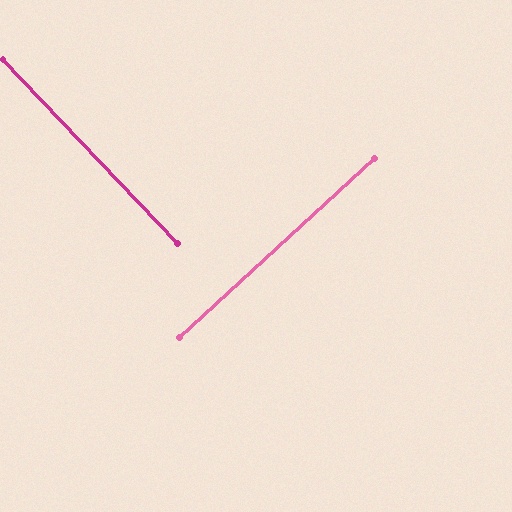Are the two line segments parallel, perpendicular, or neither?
Perpendicular — they meet at approximately 89°.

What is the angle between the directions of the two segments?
Approximately 89 degrees.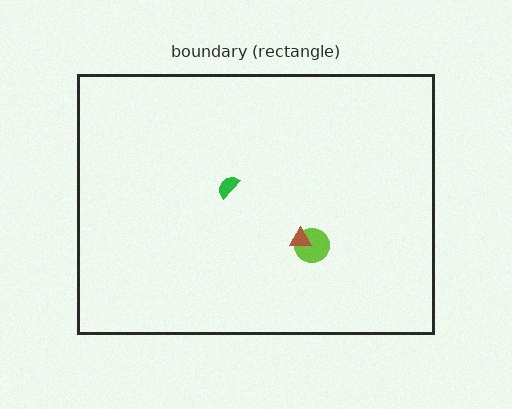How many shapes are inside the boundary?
3 inside, 0 outside.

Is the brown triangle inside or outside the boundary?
Inside.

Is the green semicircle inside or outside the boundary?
Inside.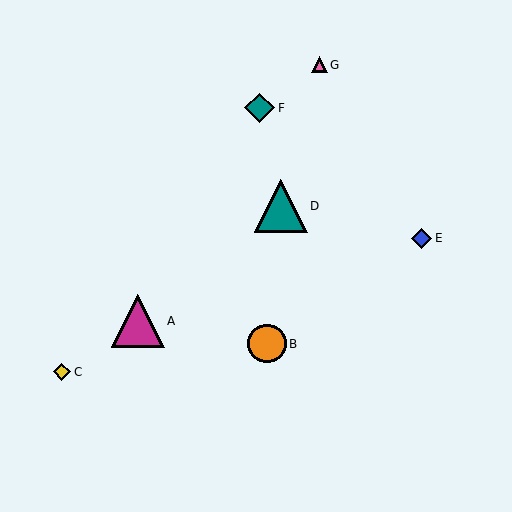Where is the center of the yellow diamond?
The center of the yellow diamond is at (62, 372).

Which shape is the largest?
The magenta triangle (labeled A) is the largest.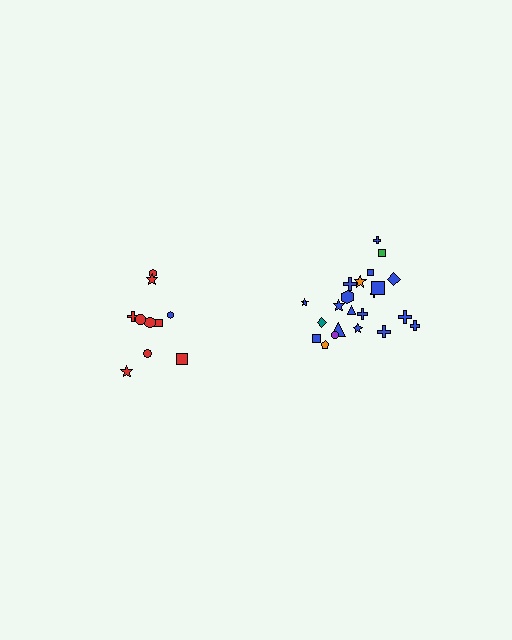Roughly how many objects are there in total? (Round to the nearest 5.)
Roughly 30 objects in total.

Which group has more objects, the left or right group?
The right group.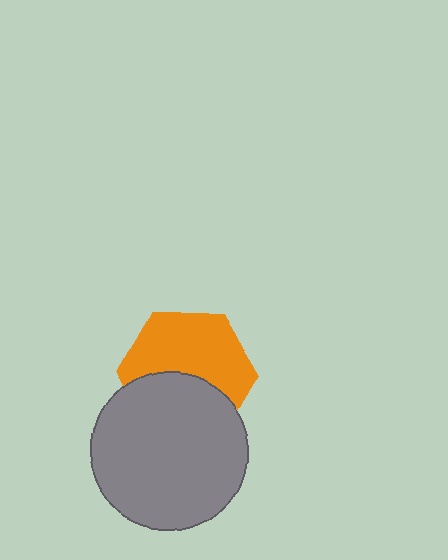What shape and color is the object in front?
The object in front is a gray circle.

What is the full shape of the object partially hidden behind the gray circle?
The partially hidden object is an orange hexagon.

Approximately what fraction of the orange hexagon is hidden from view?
Roughly 42% of the orange hexagon is hidden behind the gray circle.